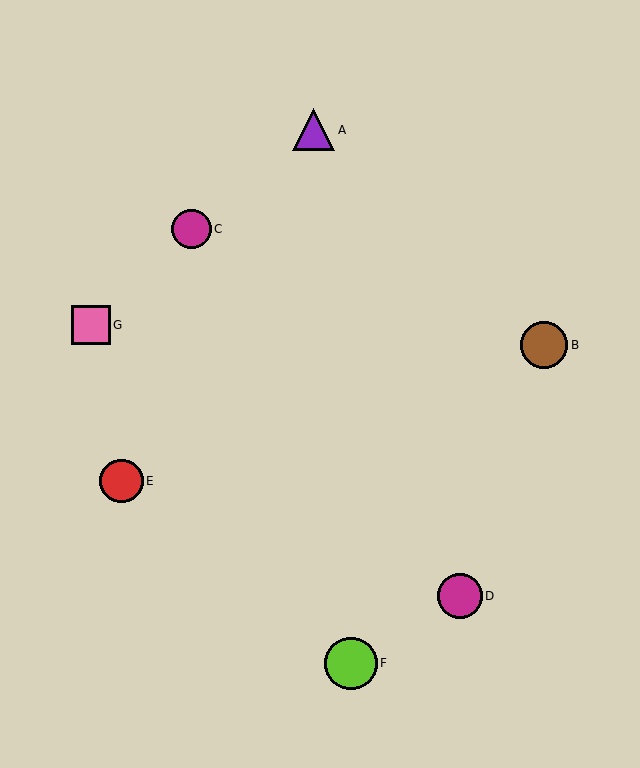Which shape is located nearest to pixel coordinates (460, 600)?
The magenta circle (labeled D) at (460, 596) is nearest to that location.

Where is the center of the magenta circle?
The center of the magenta circle is at (191, 229).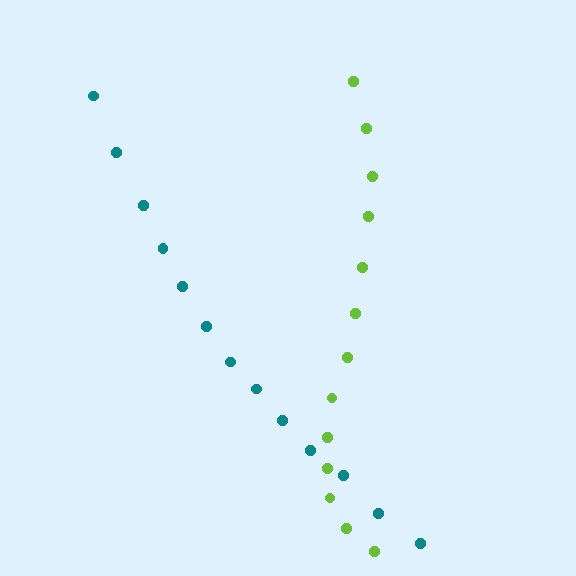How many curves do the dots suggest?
There are 2 distinct paths.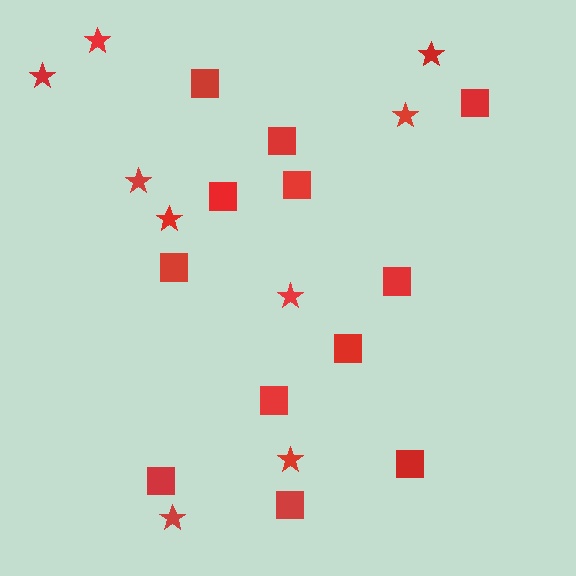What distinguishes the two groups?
There are 2 groups: one group of stars (9) and one group of squares (12).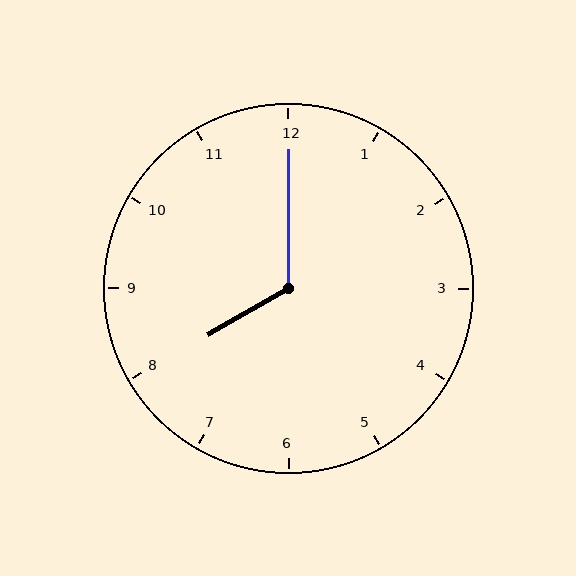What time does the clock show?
8:00.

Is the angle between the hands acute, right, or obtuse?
It is obtuse.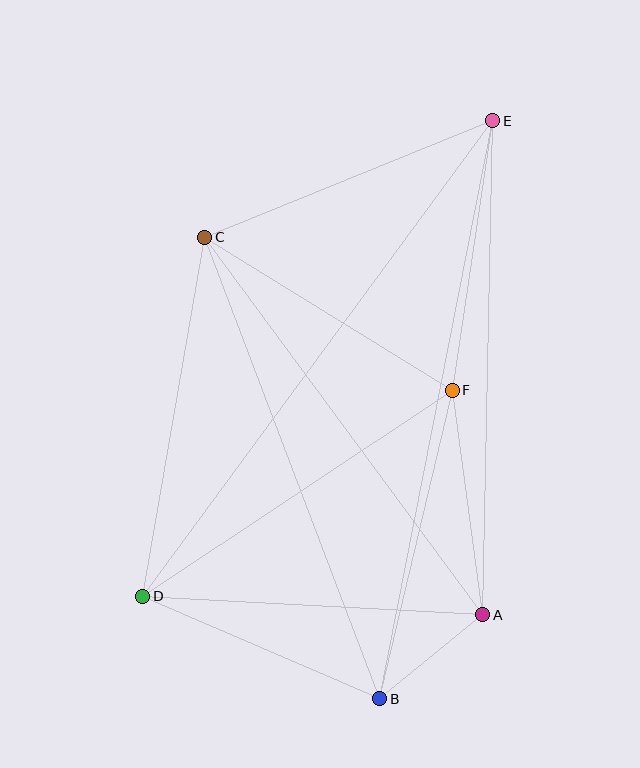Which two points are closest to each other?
Points A and B are closest to each other.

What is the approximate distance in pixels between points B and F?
The distance between B and F is approximately 317 pixels.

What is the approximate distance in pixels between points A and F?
The distance between A and F is approximately 227 pixels.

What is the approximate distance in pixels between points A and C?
The distance between A and C is approximately 469 pixels.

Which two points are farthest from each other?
Points D and E are farthest from each other.